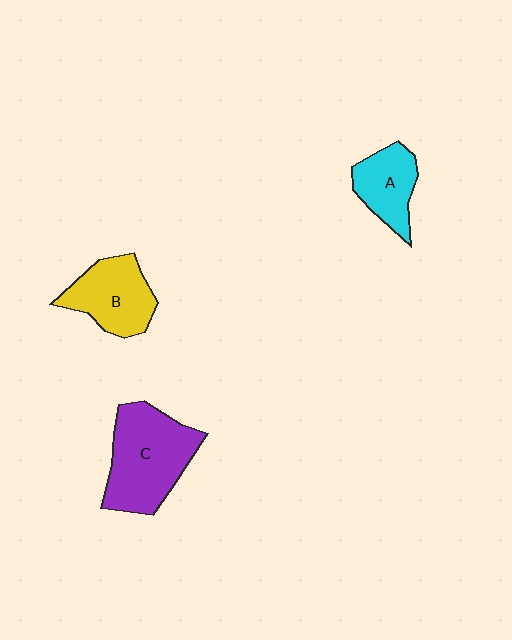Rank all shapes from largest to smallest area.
From largest to smallest: C (purple), B (yellow), A (cyan).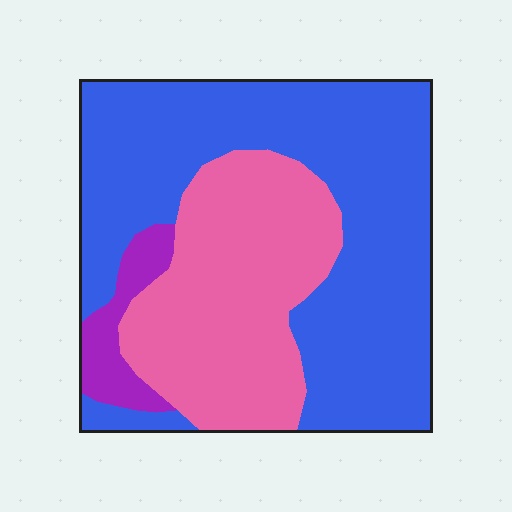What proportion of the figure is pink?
Pink takes up about one third (1/3) of the figure.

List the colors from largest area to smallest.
From largest to smallest: blue, pink, purple.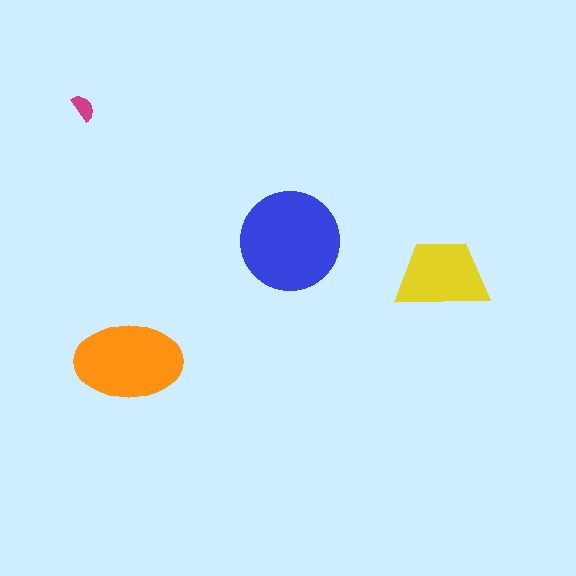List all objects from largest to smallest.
The blue circle, the orange ellipse, the yellow trapezoid, the magenta semicircle.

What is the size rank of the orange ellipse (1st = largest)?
2nd.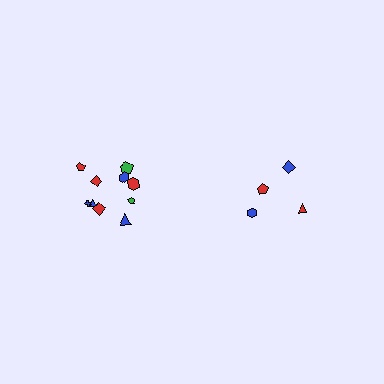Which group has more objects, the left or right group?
The left group.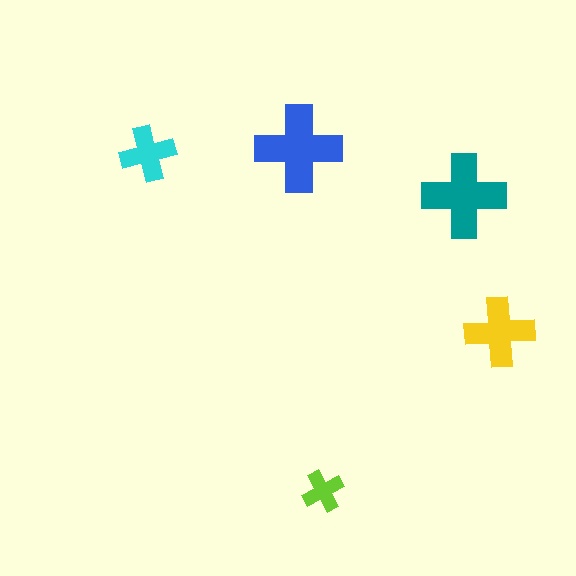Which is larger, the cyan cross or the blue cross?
The blue one.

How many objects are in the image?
There are 5 objects in the image.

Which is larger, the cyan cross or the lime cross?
The cyan one.